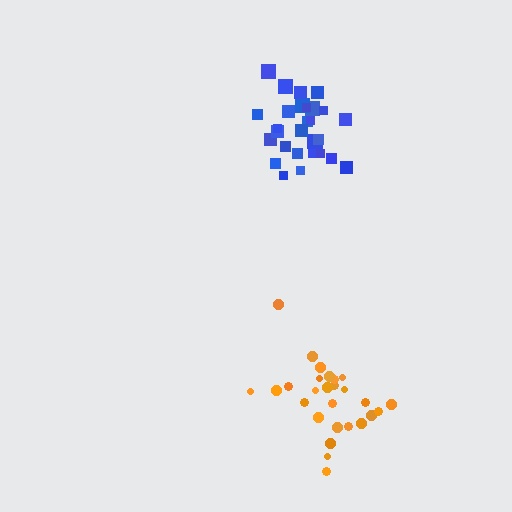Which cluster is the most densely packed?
Blue.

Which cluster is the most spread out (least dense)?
Orange.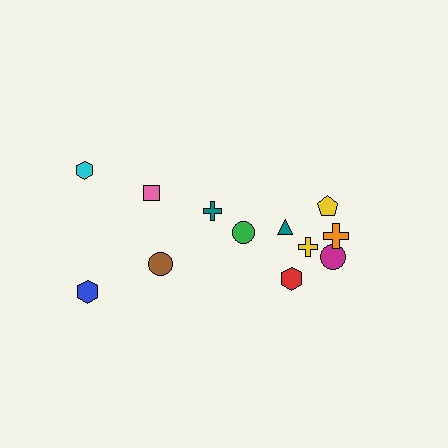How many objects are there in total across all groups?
There are 12 objects.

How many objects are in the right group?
There are 7 objects.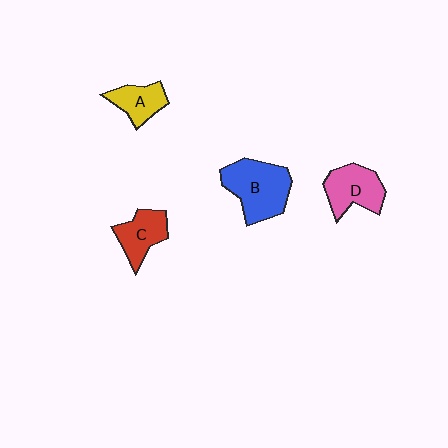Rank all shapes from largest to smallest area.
From largest to smallest: B (blue), D (pink), C (red), A (yellow).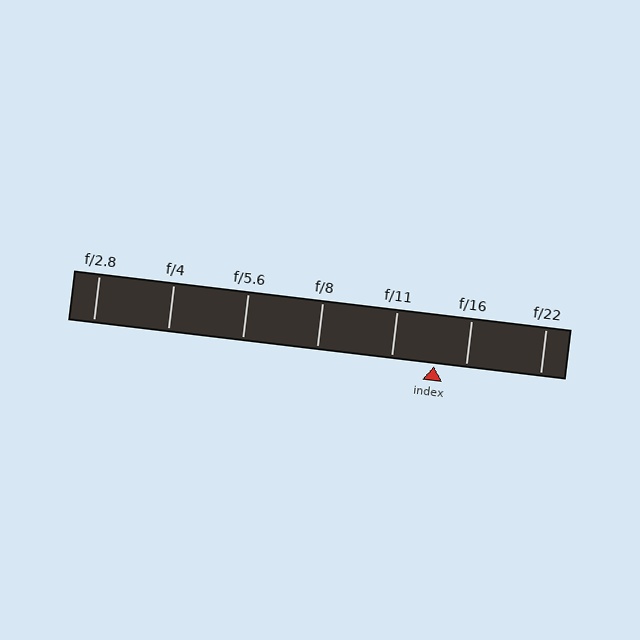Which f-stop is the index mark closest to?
The index mark is closest to f/16.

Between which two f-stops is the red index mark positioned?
The index mark is between f/11 and f/16.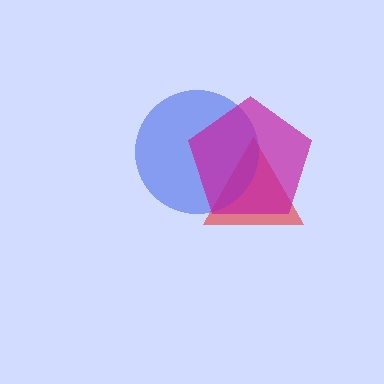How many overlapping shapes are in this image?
There are 3 overlapping shapes in the image.